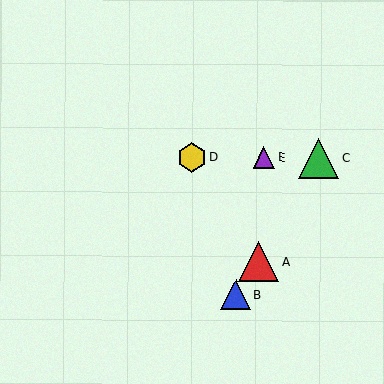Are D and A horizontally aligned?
No, D is at y≈157 and A is at y≈262.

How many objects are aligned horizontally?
3 objects (C, D, E) are aligned horizontally.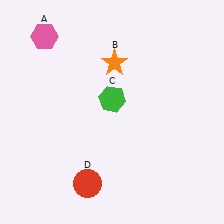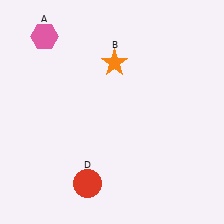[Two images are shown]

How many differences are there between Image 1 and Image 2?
There is 1 difference between the two images.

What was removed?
The green hexagon (C) was removed in Image 2.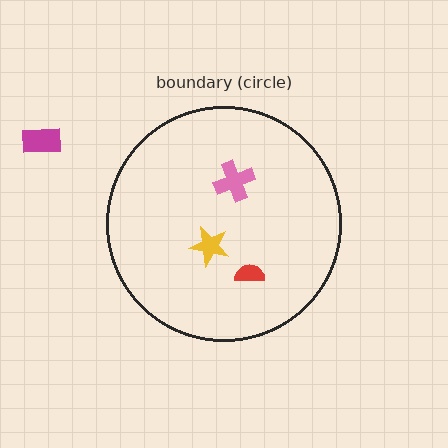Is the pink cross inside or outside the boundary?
Inside.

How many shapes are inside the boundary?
3 inside, 1 outside.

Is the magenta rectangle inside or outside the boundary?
Outside.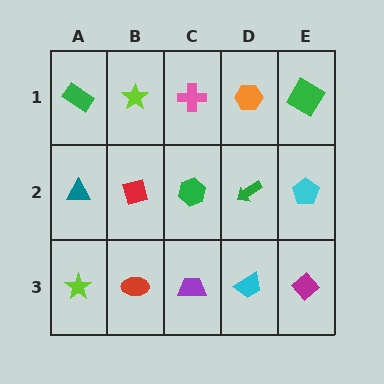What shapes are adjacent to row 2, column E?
A green diamond (row 1, column E), a magenta diamond (row 3, column E), a green arrow (row 2, column D).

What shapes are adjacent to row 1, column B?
A red diamond (row 2, column B), a green rectangle (row 1, column A), a pink cross (row 1, column C).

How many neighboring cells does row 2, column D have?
4.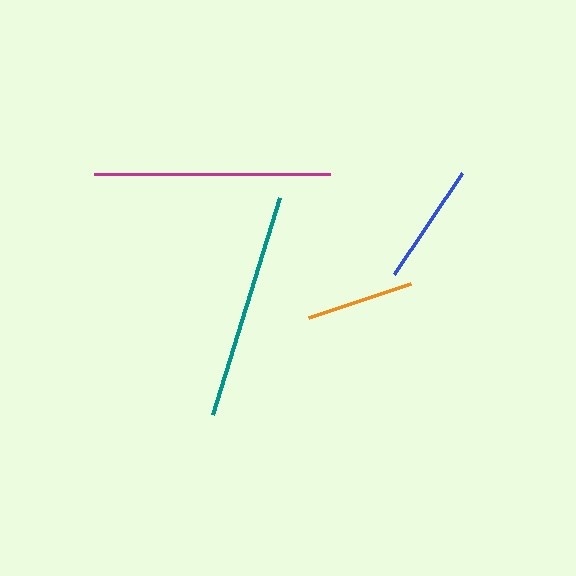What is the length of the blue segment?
The blue segment is approximately 121 pixels long.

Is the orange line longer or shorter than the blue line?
The blue line is longer than the orange line.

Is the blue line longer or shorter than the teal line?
The teal line is longer than the blue line.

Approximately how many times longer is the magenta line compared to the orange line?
The magenta line is approximately 2.2 times the length of the orange line.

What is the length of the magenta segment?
The magenta segment is approximately 236 pixels long.